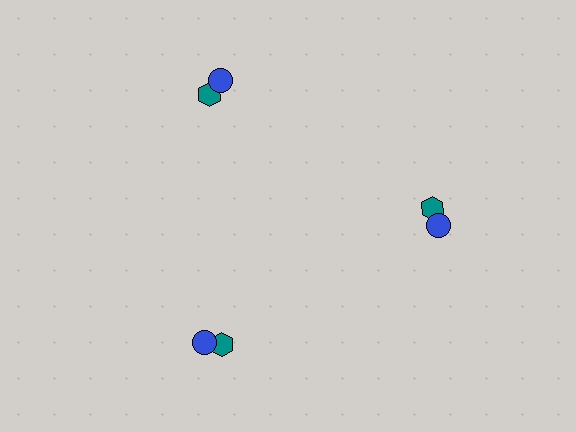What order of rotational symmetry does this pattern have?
This pattern has 3-fold rotational symmetry.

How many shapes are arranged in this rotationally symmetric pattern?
There are 6 shapes, arranged in 3 groups of 2.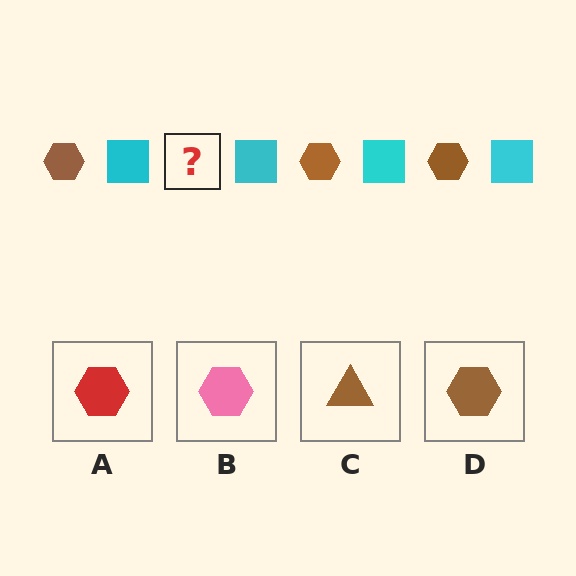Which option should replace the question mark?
Option D.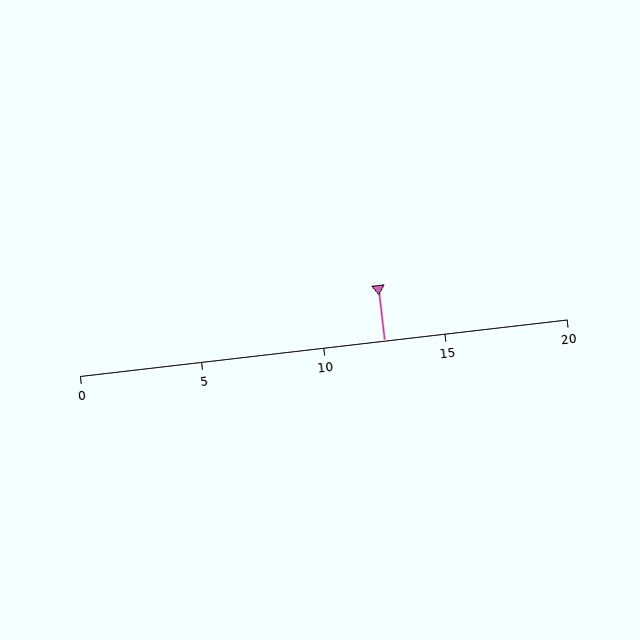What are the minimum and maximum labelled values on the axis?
The axis runs from 0 to 20.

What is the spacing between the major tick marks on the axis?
The major ticks are spaced 5 apart.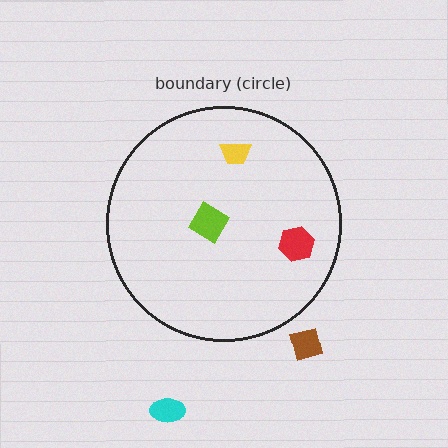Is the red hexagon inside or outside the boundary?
Inside.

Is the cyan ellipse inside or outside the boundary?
Outside.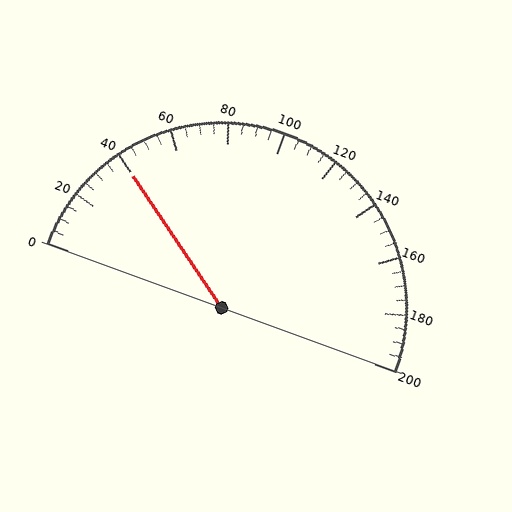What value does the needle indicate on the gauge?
The needle indicates approximately 40.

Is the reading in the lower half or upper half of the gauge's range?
The reading is in the lower half of the range (0 to 200).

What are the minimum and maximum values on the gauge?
The gauge ranges from 0 to 200.